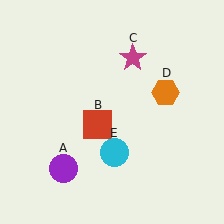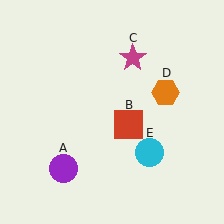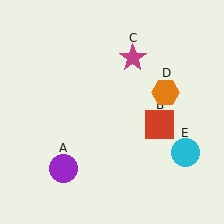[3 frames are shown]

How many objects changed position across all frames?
2 objects changed position: red square (object B), cyan circle (object E).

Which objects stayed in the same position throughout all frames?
Purple circle (object A) and magenta star (object C) and orange hexagon (object D) remained stationary.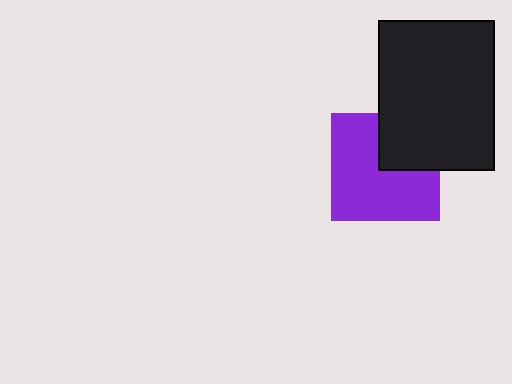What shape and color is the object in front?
The object in front is a black rectangle.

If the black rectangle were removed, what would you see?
You would see the complete purple square.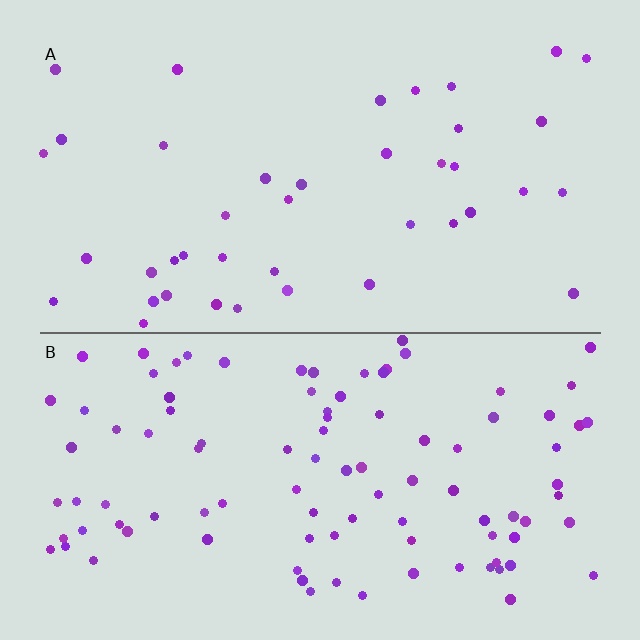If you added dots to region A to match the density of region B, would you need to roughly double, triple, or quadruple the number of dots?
Approximately double.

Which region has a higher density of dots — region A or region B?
B (the bottom).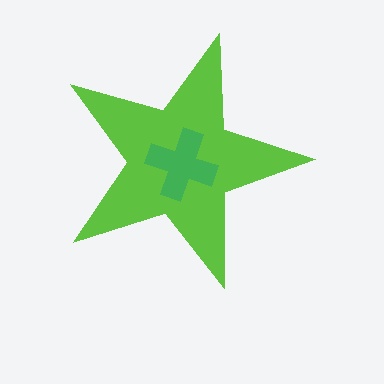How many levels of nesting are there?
2.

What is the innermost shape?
The green cross.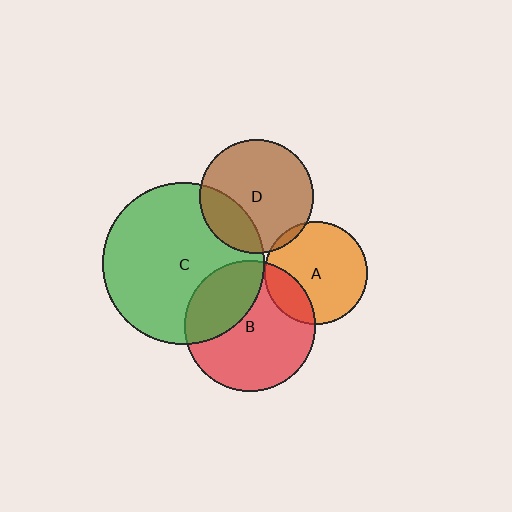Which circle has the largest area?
Circle C (green).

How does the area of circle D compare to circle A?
Approximately 1.2 times.